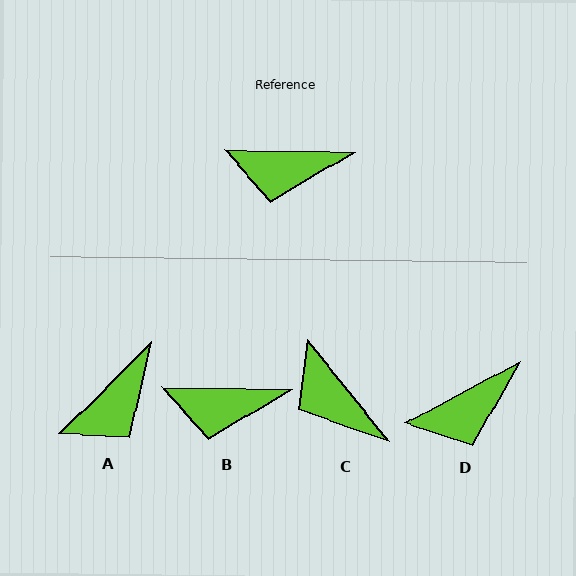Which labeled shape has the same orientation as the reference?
B.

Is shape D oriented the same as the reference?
No, it is off by about 29 degrees.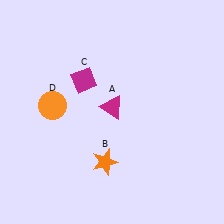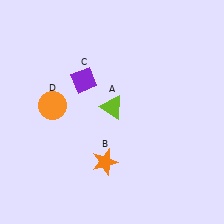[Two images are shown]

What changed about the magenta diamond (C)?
In Image 1, C is magenta. In Image 2, it changed to purple.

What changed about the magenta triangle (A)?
In Image 1, A is magenta. In Image 2, it changed to lime.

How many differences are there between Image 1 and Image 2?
There are 2 differences between the two images.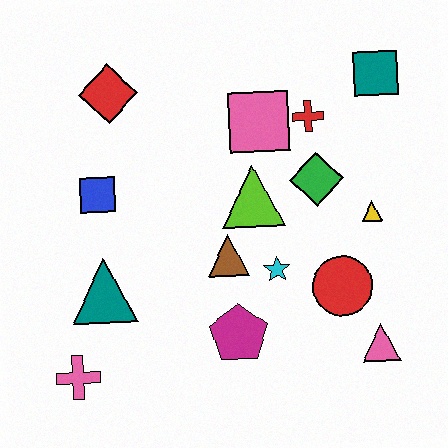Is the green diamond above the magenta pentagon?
Yes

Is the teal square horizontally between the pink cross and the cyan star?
No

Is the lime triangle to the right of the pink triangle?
No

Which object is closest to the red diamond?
The blue square is closest to the red diamond.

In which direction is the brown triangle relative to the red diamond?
The brown triangle is below the red diamond.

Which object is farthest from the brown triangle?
The teal square is farthest from the brown triangle.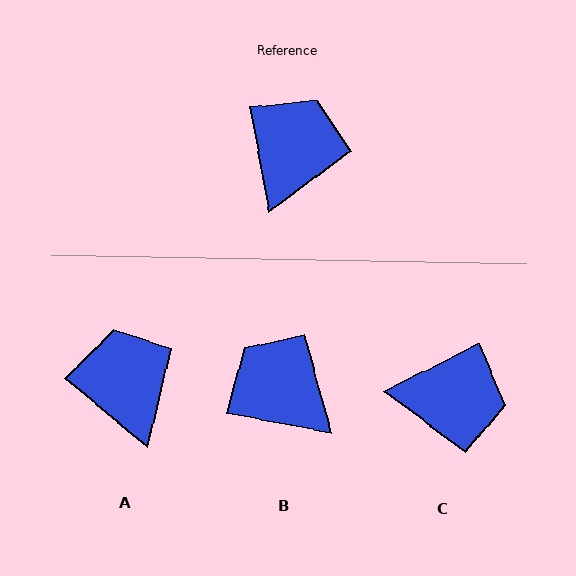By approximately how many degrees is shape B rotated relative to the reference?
Approximately 69 degrees counter-clockwise.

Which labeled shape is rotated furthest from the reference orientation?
C, about 73 degrees away.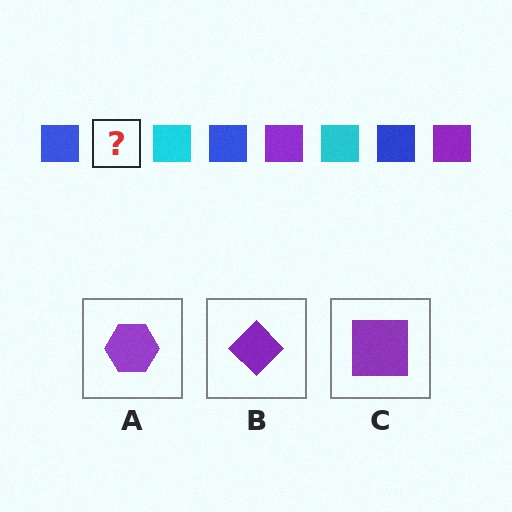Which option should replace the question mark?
Option C.